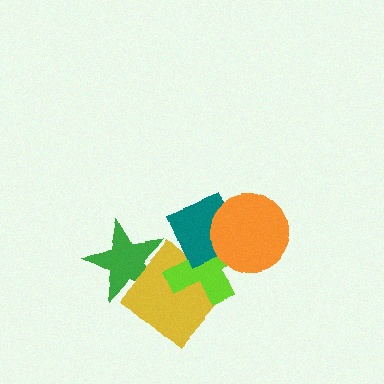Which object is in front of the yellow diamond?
The lime cross is in front of the yellow diamond.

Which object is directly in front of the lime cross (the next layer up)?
The teal diamond is directly in front of the lime cross.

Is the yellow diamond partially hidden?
Yes, it is partially covered by another shape.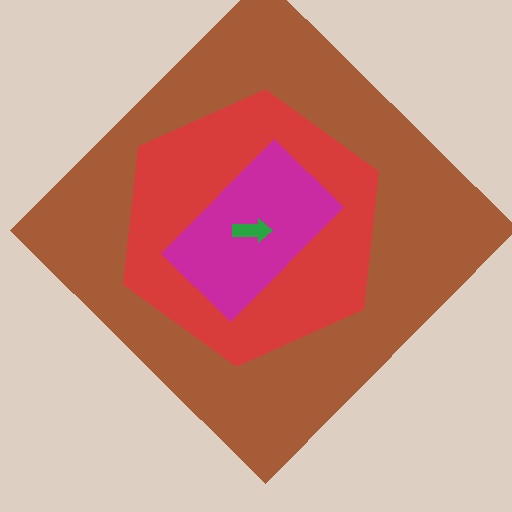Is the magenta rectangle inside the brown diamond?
Yes.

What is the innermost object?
The green arrow.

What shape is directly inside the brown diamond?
The red hexagon.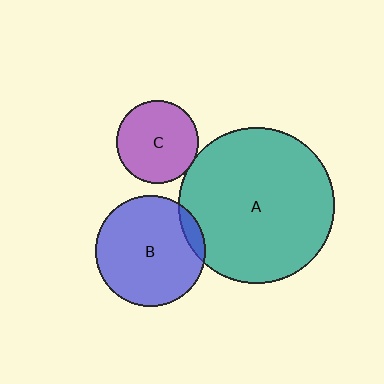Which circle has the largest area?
Circle A (teal).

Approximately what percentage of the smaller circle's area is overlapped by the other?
Approximately 10%.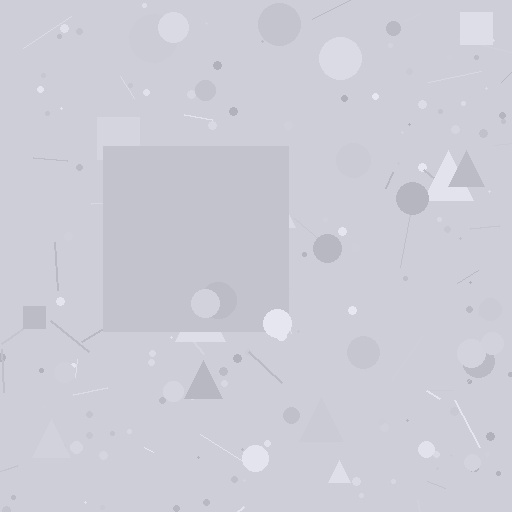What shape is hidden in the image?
A square is hidden in the image.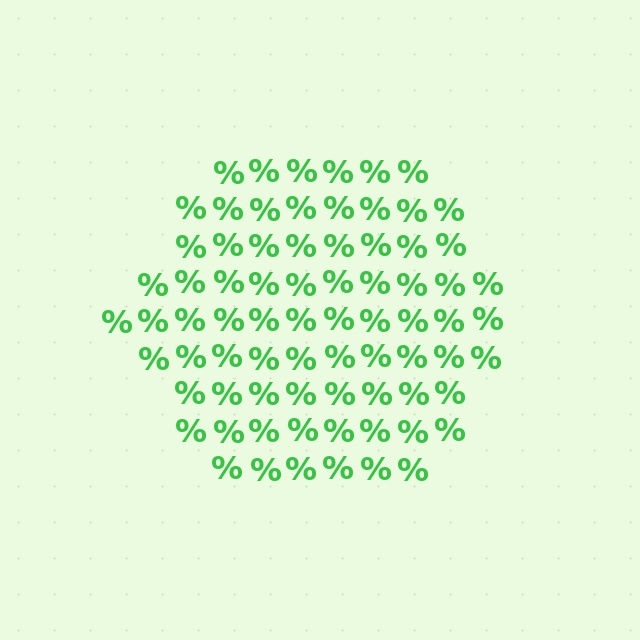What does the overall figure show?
The overall figure shows a hexagon.